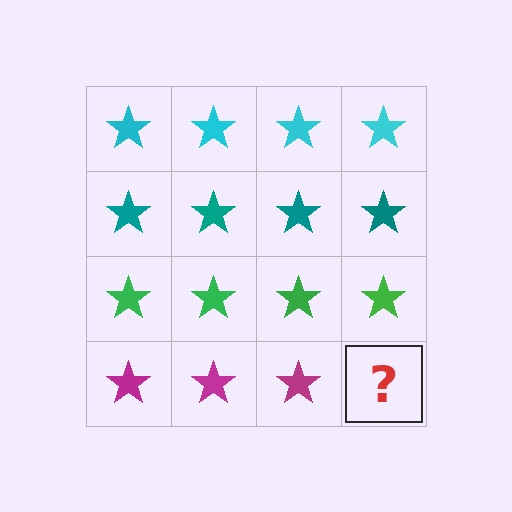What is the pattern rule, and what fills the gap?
The rule is that each row has a consistent color. The gap should be filled with a magenta star.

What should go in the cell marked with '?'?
The missing cell should contain a magenta star.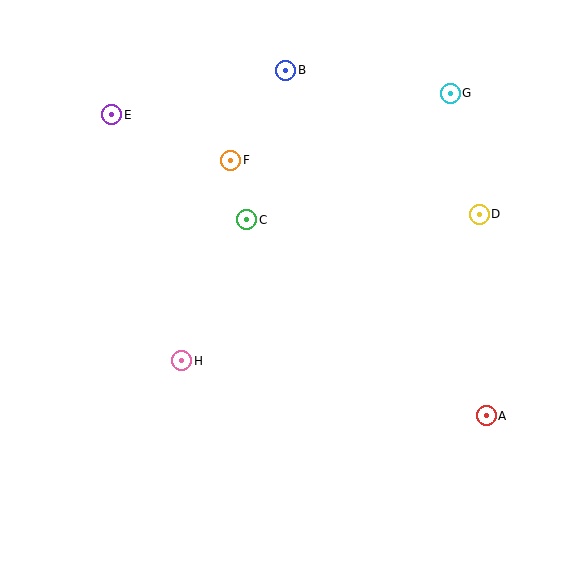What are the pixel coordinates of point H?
Point H is at (182, 361).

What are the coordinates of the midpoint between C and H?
The midpoint between C and H is at (214, 290).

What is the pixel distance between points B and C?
The distance between B and C is 155 pixels.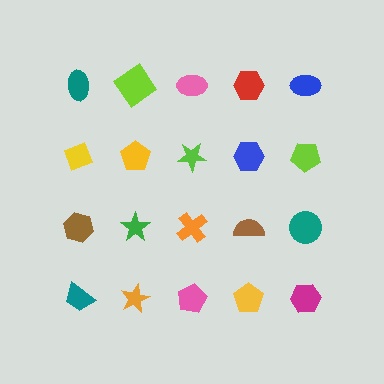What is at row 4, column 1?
A teal trapezoid.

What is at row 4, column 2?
An orange star.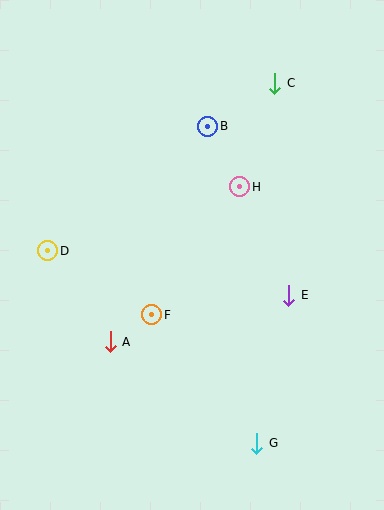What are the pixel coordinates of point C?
Point C is at (275, 83).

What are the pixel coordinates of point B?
Point B is at (208, 127).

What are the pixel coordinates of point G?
Point G is at (257, 443).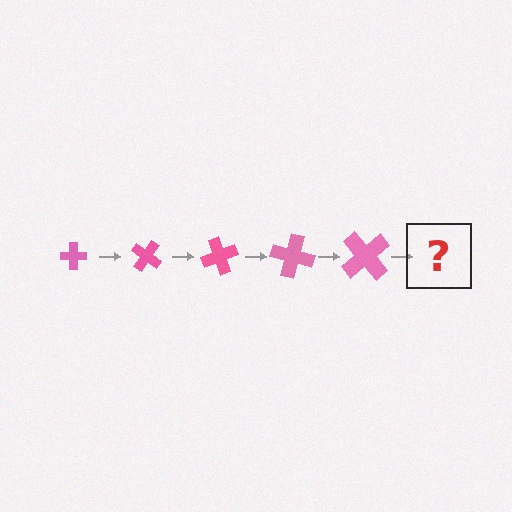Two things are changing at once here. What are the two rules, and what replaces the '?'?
The two rules are that the cross grows larger each step and it rotates 35 degrees each step. The '?' should be a cross, larger than the previous one and rotated 175 degrees from the start.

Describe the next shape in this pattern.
It should be a cross, larger than the previous one and rotated 175 degrees from the start.